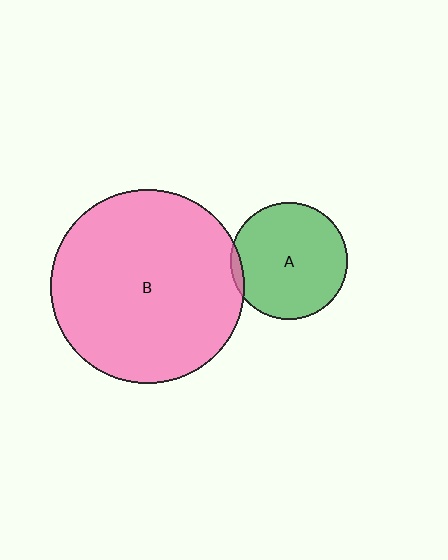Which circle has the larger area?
Circle B (pink).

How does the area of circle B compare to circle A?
Approximately 2.7 times.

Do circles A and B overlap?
Yes.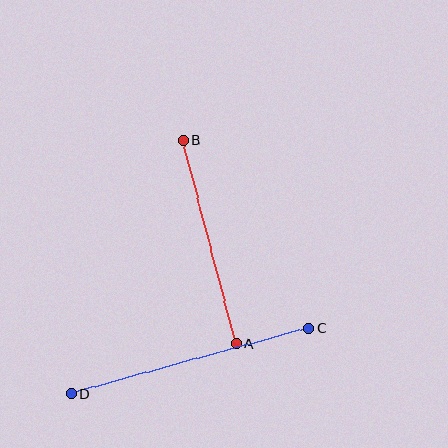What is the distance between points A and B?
The distance is approximately 210 pixels.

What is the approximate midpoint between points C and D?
The midpoint is at approximately (190, 361) pixels.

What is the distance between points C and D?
The distance is approximately 247 pixels.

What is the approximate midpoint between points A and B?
The midpoint is at approximately (209, 242) pixels.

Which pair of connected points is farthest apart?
Points C and D are farthest apart.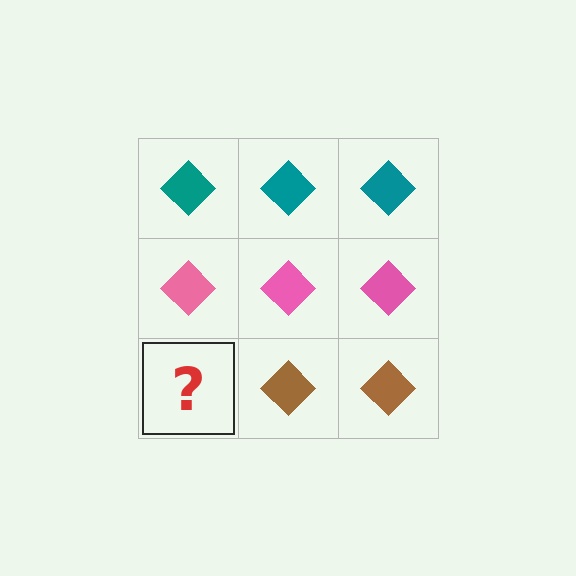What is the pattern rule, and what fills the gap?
The rule is that each row has a consistent color. The gap should be filled with a brown diamond.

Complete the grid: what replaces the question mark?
The question mark should be replaced with a brown diamond.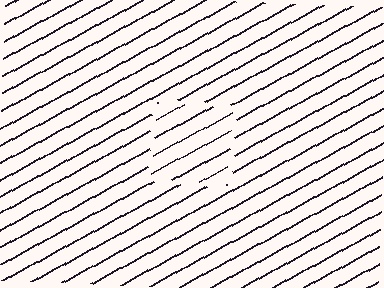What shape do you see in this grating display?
An illusory square. The interior of the shape contains the same grating, shifted by half a period — the contour is defined by the phase discontinuity where line-ends from the inner and outer gratings abut.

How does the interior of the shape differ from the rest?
The interior of the shape contains the same grating, shifted by half a period — the contour is defined by the phase discontinuity where line-ends from the inner and outer gratings abut.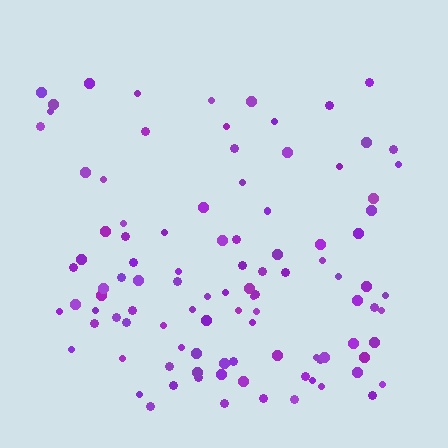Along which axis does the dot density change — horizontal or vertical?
Vertical.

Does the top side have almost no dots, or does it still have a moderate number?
Still a moderate number, just noticeably fewer than the bottom.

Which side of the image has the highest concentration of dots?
The bottom.